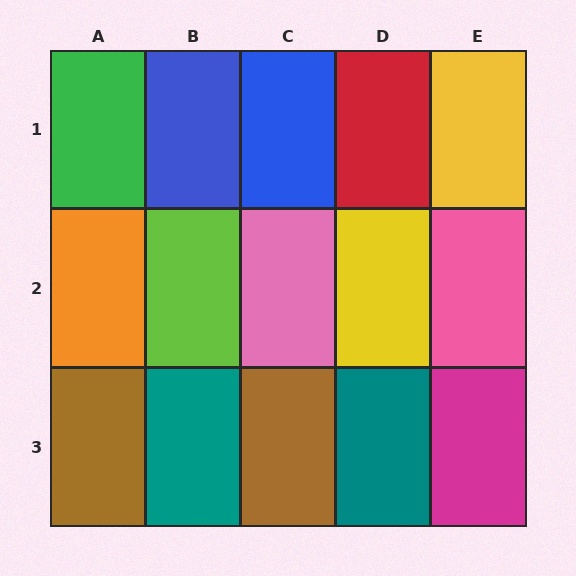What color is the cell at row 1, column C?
Blue.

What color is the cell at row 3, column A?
Brown.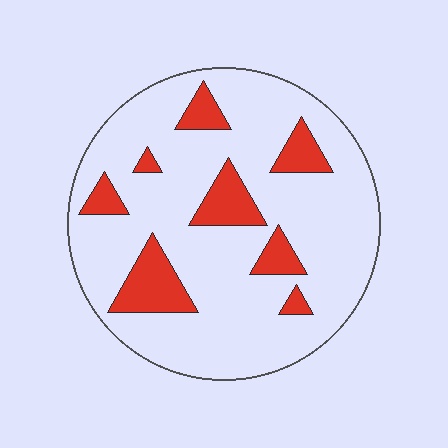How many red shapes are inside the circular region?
8.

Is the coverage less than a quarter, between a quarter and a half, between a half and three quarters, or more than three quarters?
Less than a quarter.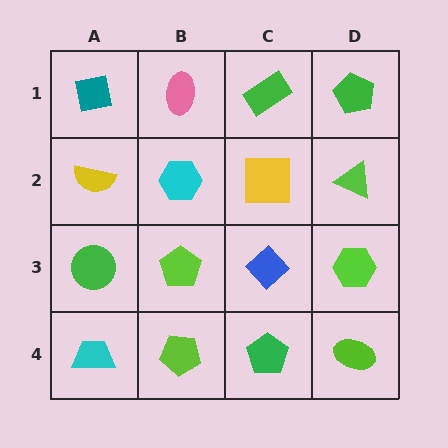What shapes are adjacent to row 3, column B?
A cyan hexagon (row 2, column B), a lime pentagon (row 4, column B), a green circle (row 3, column A), a blue diamond (row 3, column C).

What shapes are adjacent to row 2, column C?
A green rectangle (row 1, column C), a blue diamond (row 3, column C), a cyan hexagon (row 2, column B), a lime triangle (row 2, column D).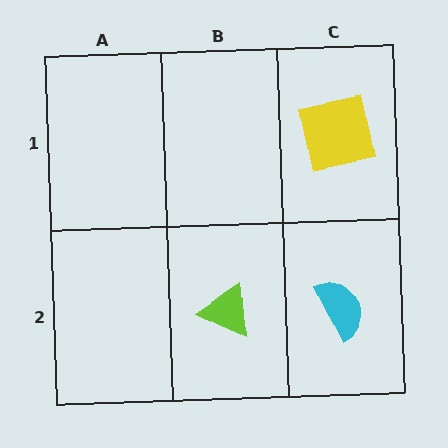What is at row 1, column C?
A yellow square.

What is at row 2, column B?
A lime triangle.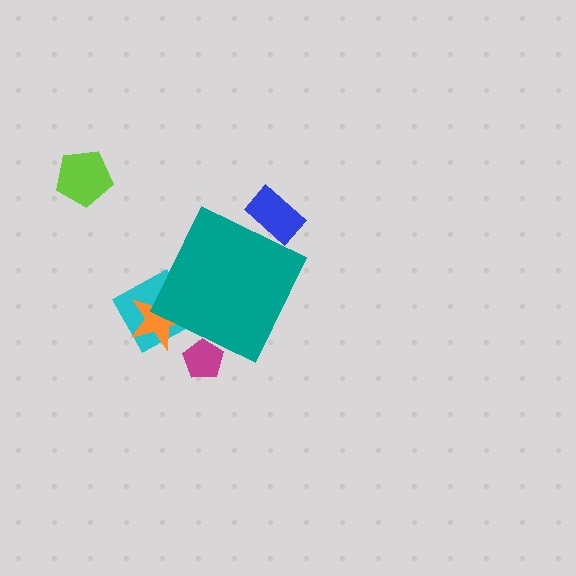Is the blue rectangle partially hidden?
Yes, the blue rectangle is partially hidden behind the teal diamond.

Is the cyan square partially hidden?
Yes, the cyan square is partially hidden behind the teal diamond.